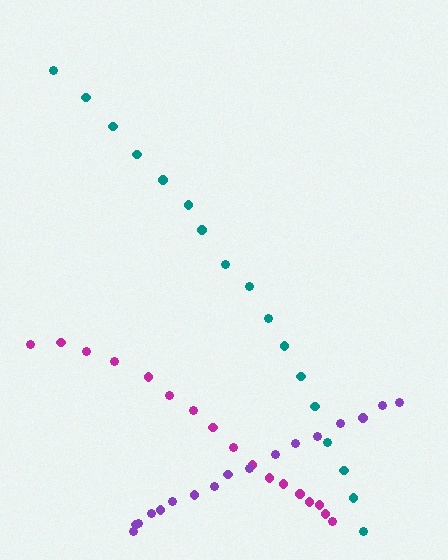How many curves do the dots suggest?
There are 3 distinct paths.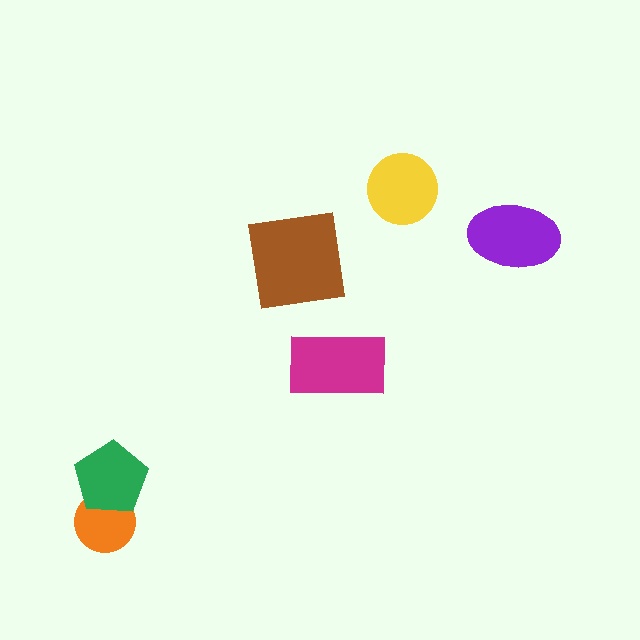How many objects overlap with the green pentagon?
1 object overlaps with the green pentagon.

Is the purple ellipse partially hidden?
No, no other shape covers it.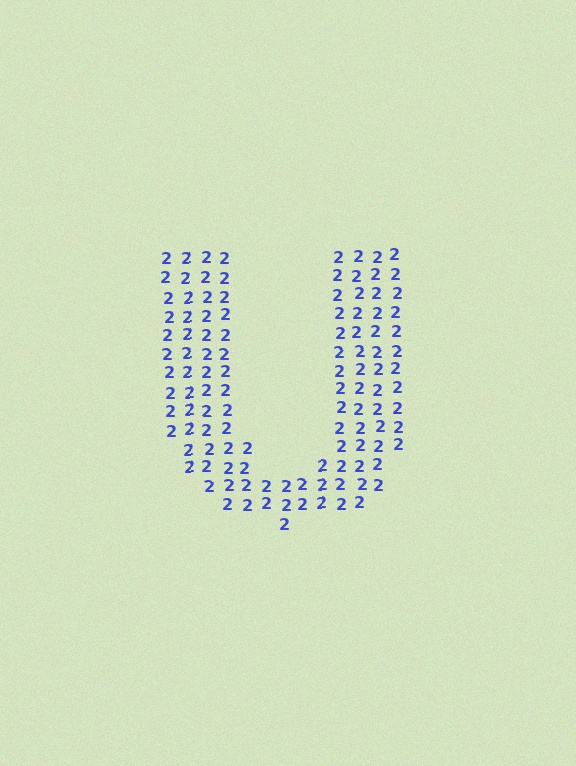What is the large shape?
The large shape is the letter U.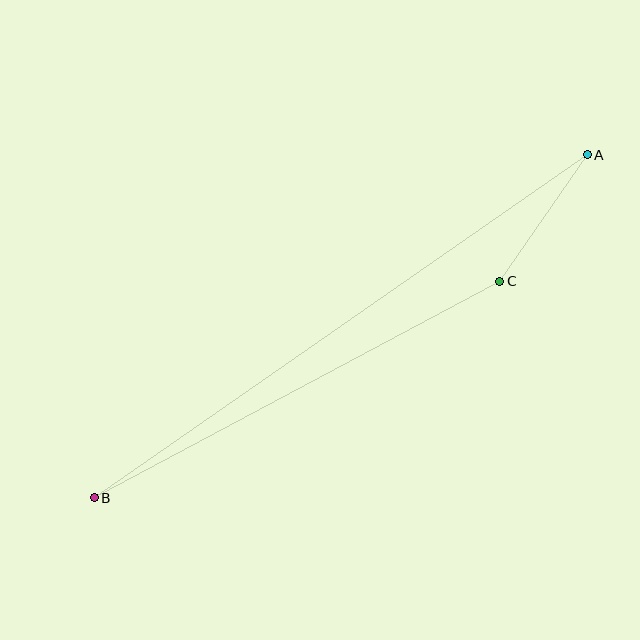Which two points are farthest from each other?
Points A and B are farthest from each other.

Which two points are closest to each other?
Points A and C are closest to each other.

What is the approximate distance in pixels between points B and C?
The distance between B and C is approximately 460 pixels.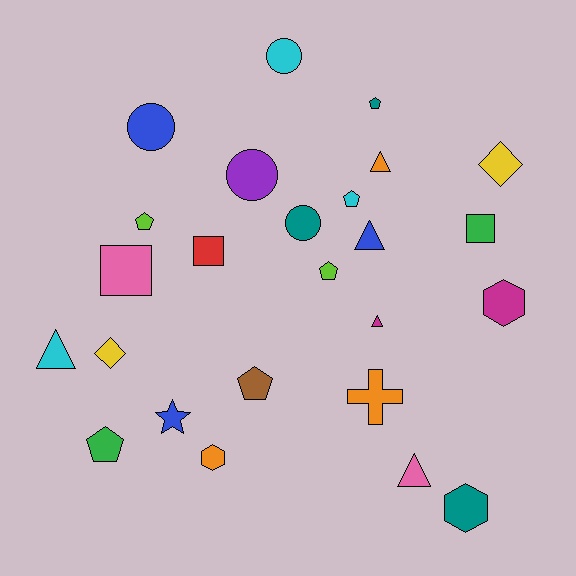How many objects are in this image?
There are 25 objects.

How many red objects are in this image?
There is 1 red object.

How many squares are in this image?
There are 3 squares.